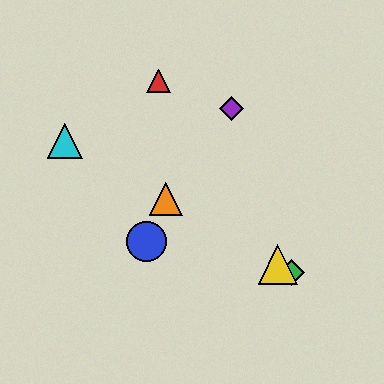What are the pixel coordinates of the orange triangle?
The orange triangle is at (166, 199).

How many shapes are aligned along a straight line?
4 shapes (the green diamond, the yellow triangle, the orange triangle, the cyan triangle) are aligned along a straight line.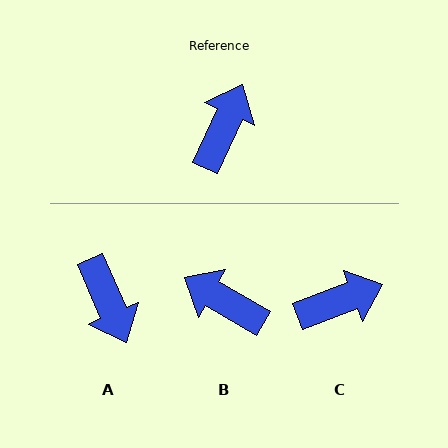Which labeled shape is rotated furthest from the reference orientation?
A, about 133 degrees away.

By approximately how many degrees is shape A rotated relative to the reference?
Approximately 133 degrees clockwise.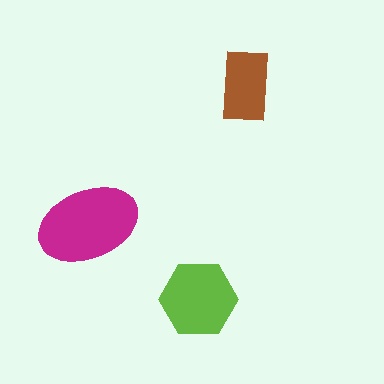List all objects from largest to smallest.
The magenta ellipse, the lime hexagon, the brown rectangle.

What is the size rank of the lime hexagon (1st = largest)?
2nd.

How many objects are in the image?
There are 3 objects in the image.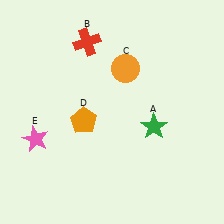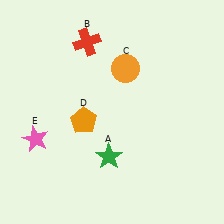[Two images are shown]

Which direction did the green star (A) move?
The green star (A) moved left.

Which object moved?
The green star (A) moved left.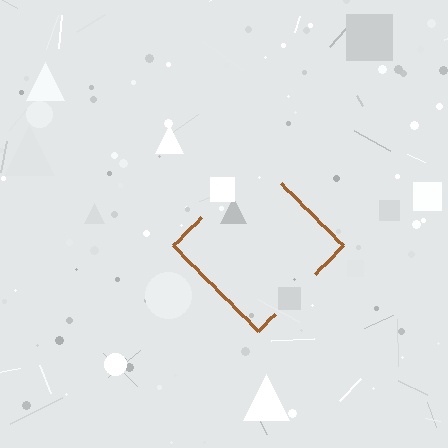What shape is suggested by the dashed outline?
The dashed outline suggests a diamond.